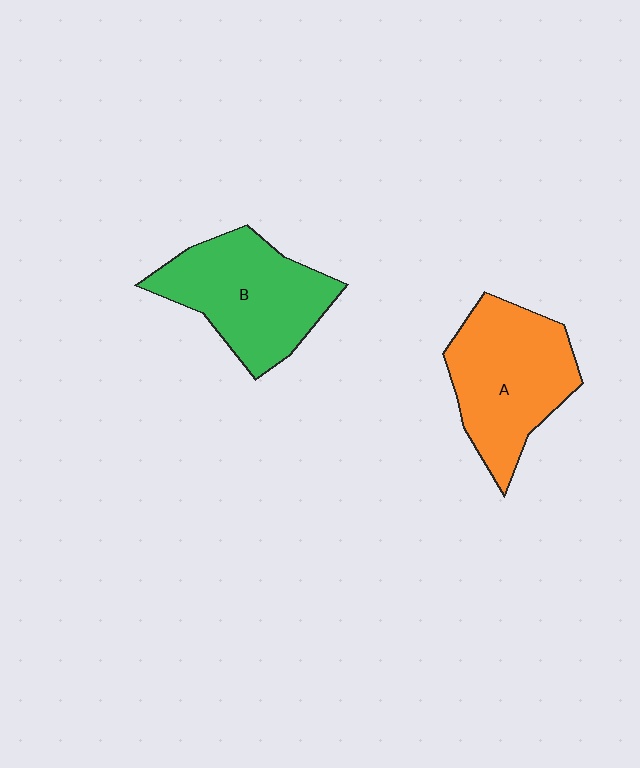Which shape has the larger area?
Shape A (orange).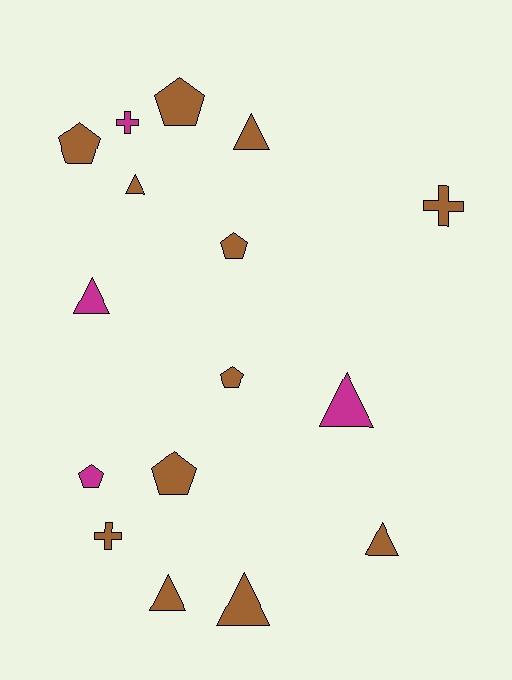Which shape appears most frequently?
Triangle, with 7 objects.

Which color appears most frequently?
Brown, with 12 objects.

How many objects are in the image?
There are 16 objects.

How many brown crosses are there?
There are 2 brown crosses.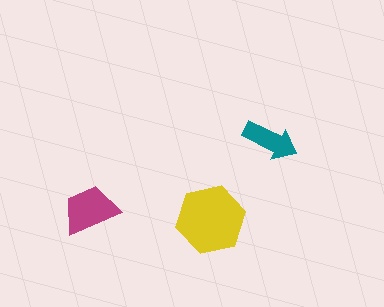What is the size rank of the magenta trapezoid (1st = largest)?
2nd.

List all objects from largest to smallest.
The yellow hexagon, the magenta trapezoid, the teal arrow.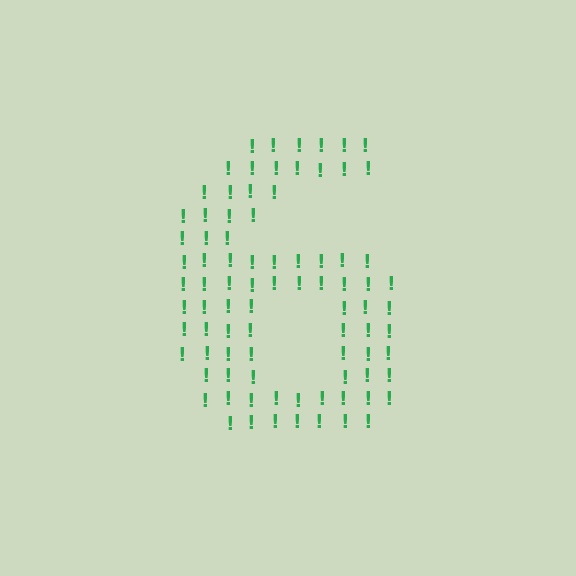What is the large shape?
The large shape is the digit 6.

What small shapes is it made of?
It is made of small exclamation marks.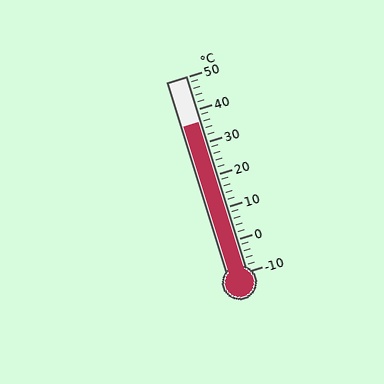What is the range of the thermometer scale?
The thermometer scale ranges from -10°C to 50°C.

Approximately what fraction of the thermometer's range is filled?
The thermometer is filled to approximately 75% of its range.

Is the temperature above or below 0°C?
The temperature is above 0°C.